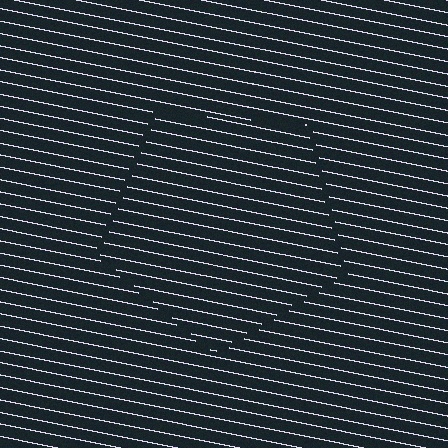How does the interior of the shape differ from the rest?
The interior of the shape contains the same grating, shifted by half a period — the contour is defined by the phase discontinuity where line-ends from the inner and outer gratings abut.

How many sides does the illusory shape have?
5 sides — the line-ends trace a pentagon.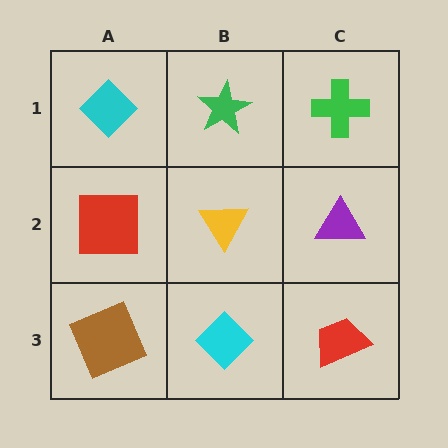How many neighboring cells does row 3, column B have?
3.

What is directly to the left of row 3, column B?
A brown square.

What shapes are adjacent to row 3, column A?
A red square (row 2, column A), a cyan diamond (row 3, column B).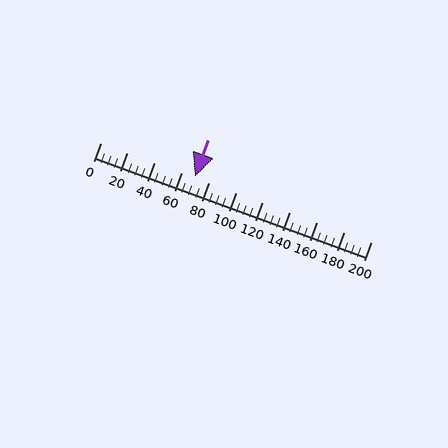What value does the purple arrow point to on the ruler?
The purple arrow points to approximately 70.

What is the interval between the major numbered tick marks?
The major tick marks are spaced 20 units apart.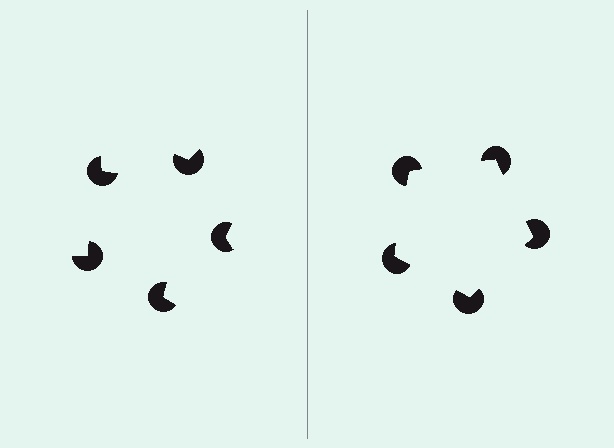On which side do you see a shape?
An illusory pentagon appears on the right side. On the left side the wedge cuts are rotated, so no coherent shape forms.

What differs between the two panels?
The pac-man discs are positioned identically on both sides; only the wedge orientations differ. On the right they align to a pentagon; on the left they are misaligned.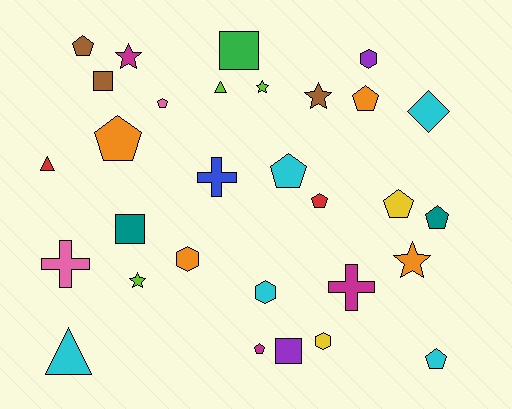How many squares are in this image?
There are 4 squares.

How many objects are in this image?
There are 30 objects.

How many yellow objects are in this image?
There are 2 yellow objects.